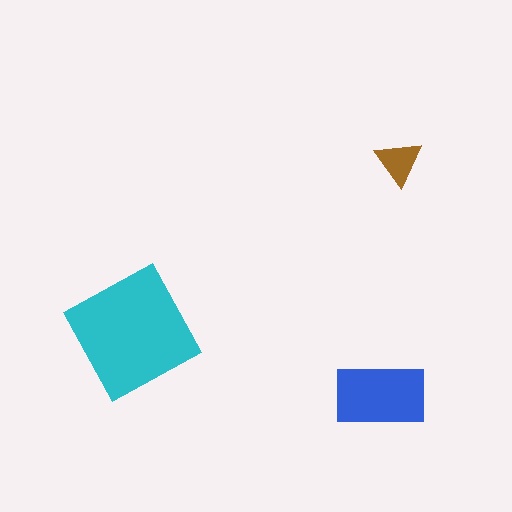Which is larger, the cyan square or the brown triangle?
The cyan square.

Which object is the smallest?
The brown triangle.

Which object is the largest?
The cyan square.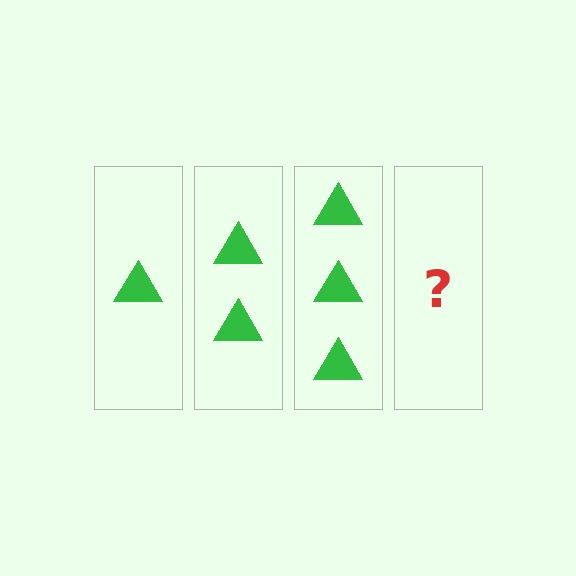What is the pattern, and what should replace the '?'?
The pattern is that each step adds one more triangle. The '?' should be 4 triangles.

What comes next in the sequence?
The next element should be 4 triangles.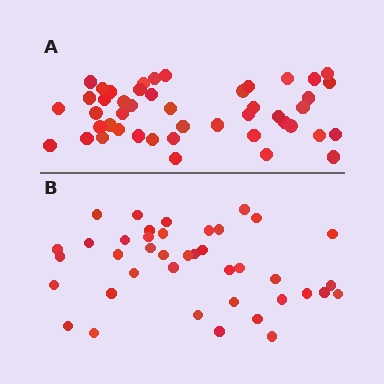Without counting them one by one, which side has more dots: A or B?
Region A (the top region) has more dots.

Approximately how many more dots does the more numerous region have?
Region A has about 6 more dots than region B.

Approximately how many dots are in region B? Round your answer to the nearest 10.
About 40 dots.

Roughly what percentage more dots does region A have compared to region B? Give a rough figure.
About 15% more.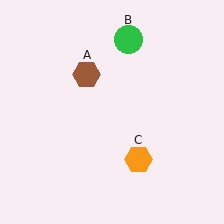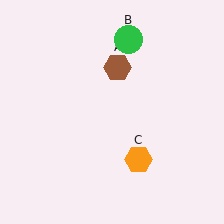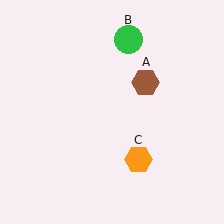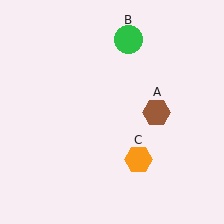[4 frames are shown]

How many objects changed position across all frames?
1 object changed position: brown hexagon (object A).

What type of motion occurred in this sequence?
The brown hexagon (object A) rotated clockwise around the center of the scene.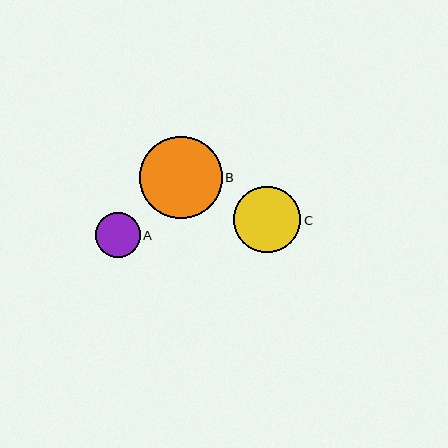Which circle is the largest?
Circle B is the largest with a size of approximately 82 pixels.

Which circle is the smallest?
Circle A is the smallest with a size of approximately 45 pixels.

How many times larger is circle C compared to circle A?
Circle C is approximately 1.5 times the size of circle A.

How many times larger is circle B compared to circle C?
Circle B is approximately 1.2 times the size of circle C.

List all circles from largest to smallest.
From largest to smallest: B, C, A.